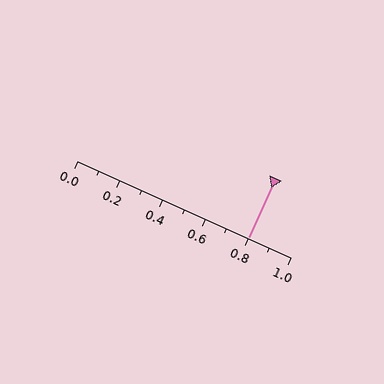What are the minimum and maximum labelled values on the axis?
The axis runs from 0.0 to 1.0.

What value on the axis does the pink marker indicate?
The marker indicates approximately 0.8.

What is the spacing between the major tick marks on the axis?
The major ticks are spaced 0.2 apart.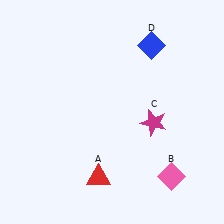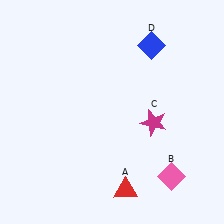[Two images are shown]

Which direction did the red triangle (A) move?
The red triangle (A) moved right.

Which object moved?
The red triangle (A) moved right.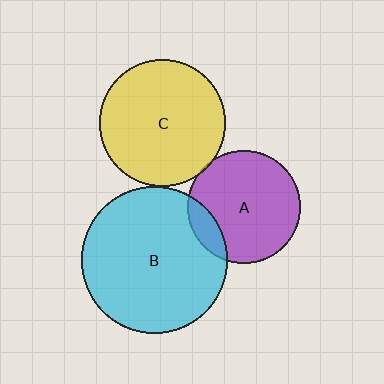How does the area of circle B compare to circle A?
Approximately 1.7 times.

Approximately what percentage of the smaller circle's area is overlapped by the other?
Approximately 15%.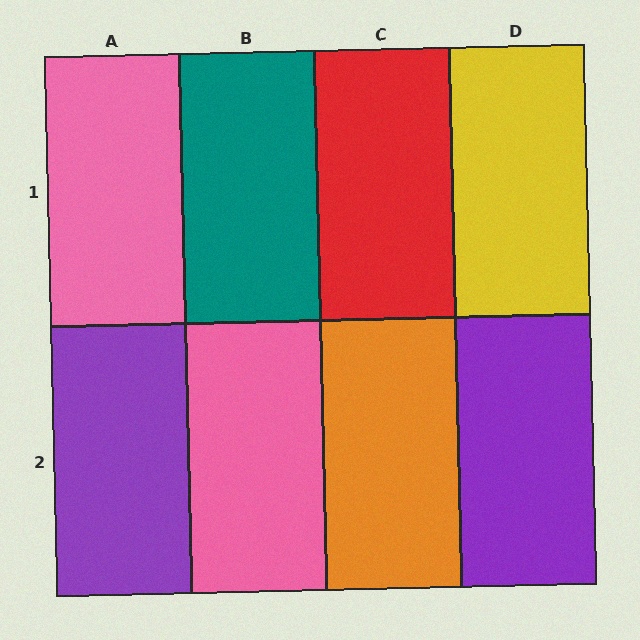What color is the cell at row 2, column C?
Orange.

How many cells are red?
1 cell is red.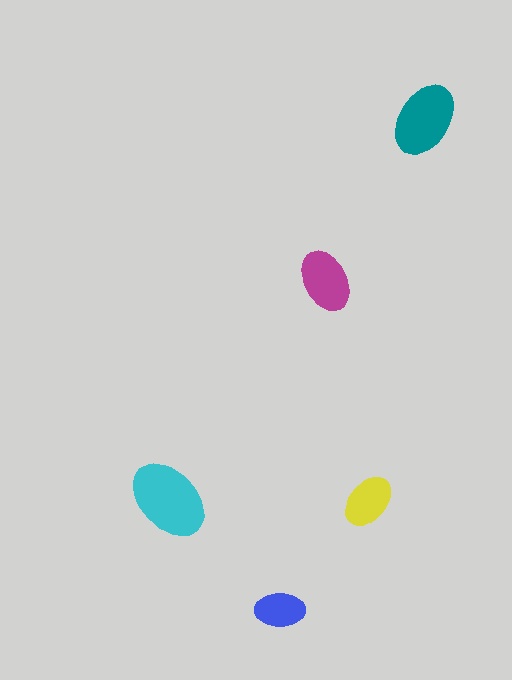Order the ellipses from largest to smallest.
the cyan one, the teal one, the magenta one, the yellow one, the blue one.